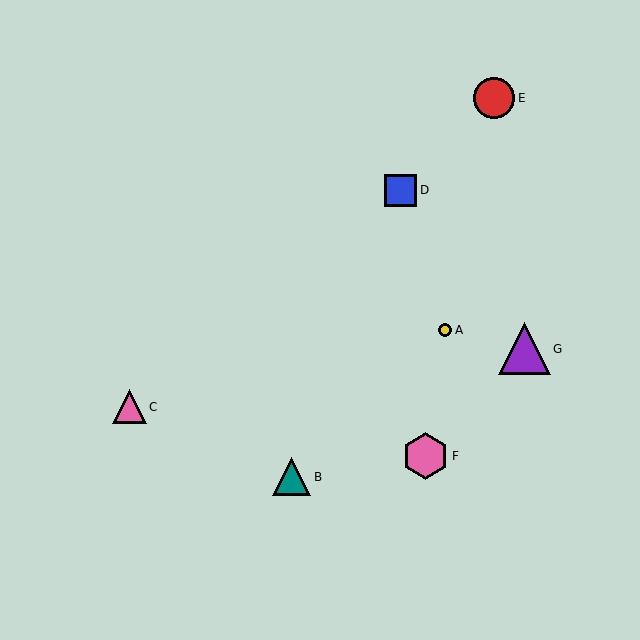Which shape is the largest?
The purple triangle (labeled G) is the largest.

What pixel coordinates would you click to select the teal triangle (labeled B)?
Click at (291, 477) to select the teal triangle B.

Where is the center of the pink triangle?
The center of the pink triangle is at (129, 407).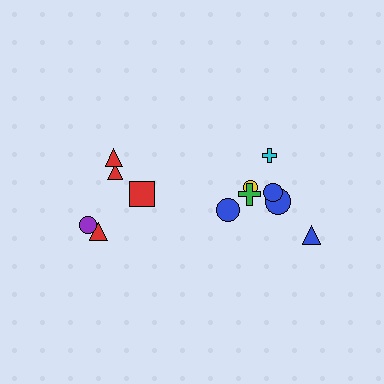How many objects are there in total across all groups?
There are 12 objects.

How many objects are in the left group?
There are 5 objects.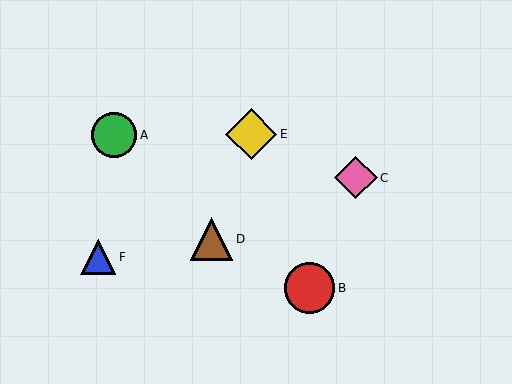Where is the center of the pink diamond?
The center of the pink diamond is at (356, 178).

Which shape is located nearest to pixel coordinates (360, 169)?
The pink diamond (labeled C) at (356, 178) is nearest to that location.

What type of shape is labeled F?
Shape F is a blue triangle.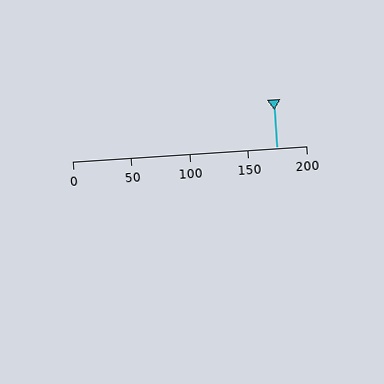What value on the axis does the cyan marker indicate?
The marker indicates approximately 175.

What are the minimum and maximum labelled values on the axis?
The axis runs from 0 to 200.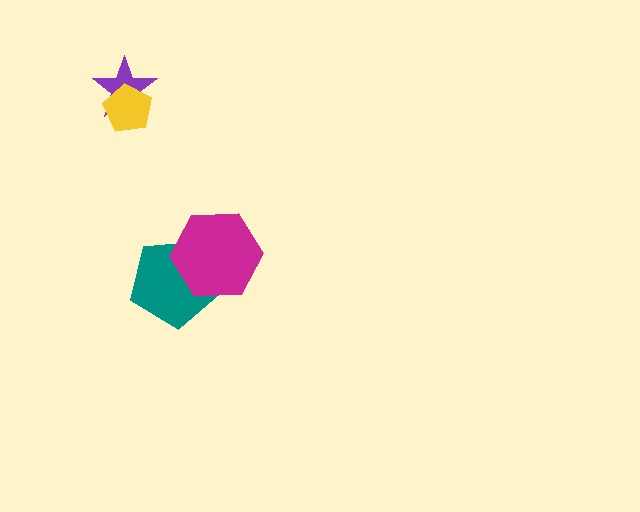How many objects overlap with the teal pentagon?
1 object overlaps with the teal pentagon.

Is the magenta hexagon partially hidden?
No, no other shape covers it.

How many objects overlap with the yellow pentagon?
1 object overlaps with the yellow pentagon.